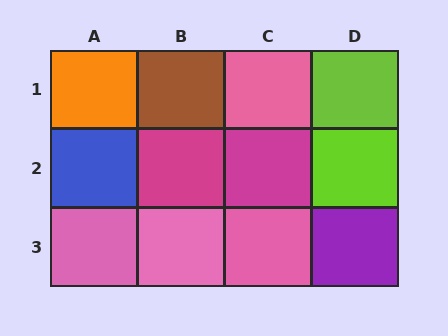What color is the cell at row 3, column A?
Pink.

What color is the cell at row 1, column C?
Pink.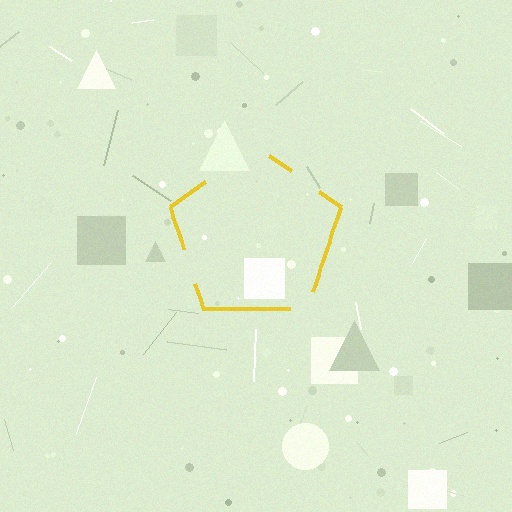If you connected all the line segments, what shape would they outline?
They would outline a pentagon.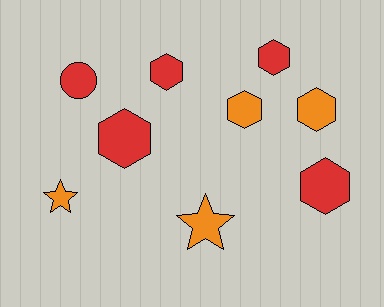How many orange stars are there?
There are 2 orange stars.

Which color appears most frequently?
Red, with 5 objects.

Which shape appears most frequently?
Hexagon, with 6 objects.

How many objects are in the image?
There are 9 objects.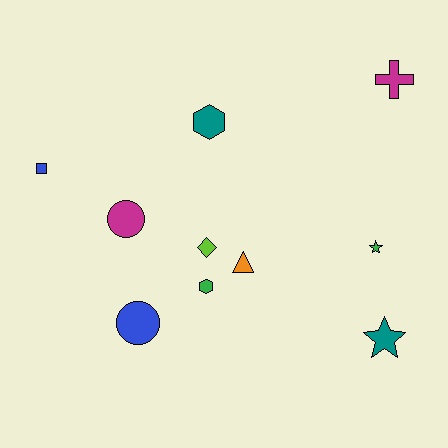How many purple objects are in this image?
There are no purple objects.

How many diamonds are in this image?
There is 1 diamond.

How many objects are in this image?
There are 10 objects.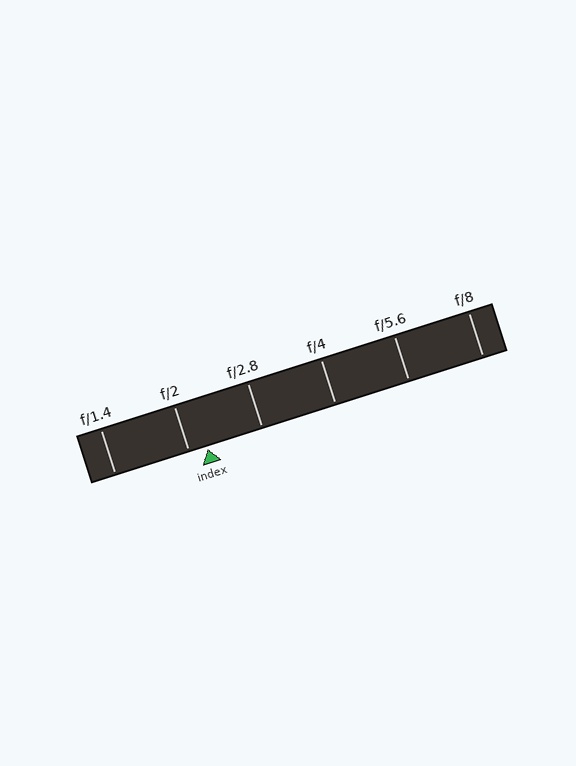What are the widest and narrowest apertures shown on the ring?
The widest aperture shown is f/1.4 and the narrowest is f/8.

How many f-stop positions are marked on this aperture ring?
There are 6 f-stop positions marked.